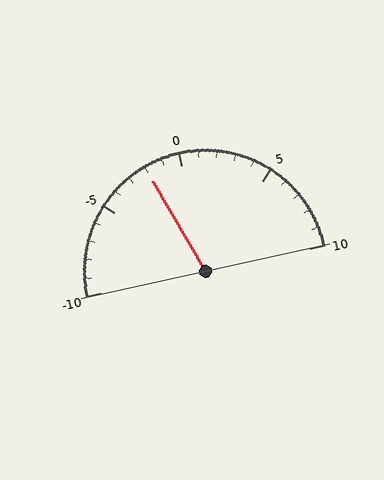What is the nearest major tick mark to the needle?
The nearest major tick mark is 0.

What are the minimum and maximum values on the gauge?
The gauge ranges from -10 to 10.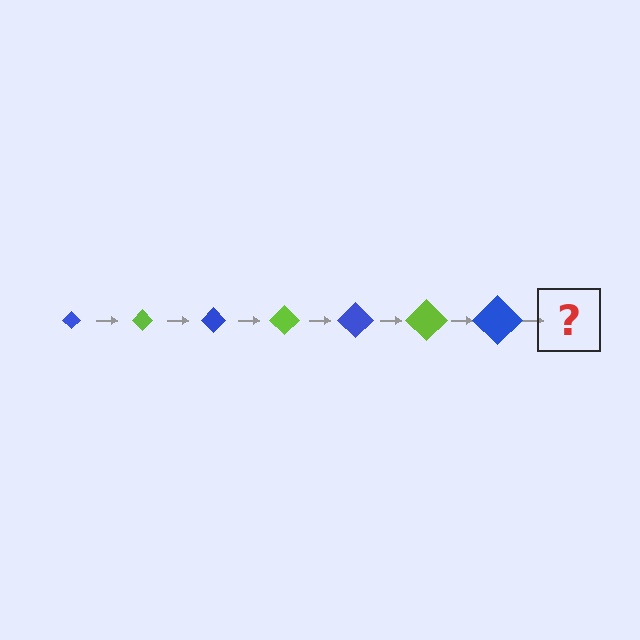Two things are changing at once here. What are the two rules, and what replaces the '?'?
The two rules are that the diamond grows larger each step and the color cycles through blue and lime. The '?' should be a lime diamond, larger than the previous one.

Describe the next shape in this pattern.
It should be a lime diamond, larger than the previous one.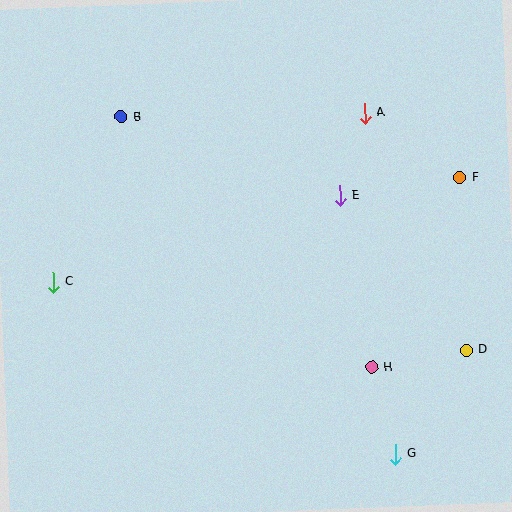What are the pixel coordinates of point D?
Point D is at (466, 350).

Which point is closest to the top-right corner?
Point F is closest to the top-right corner.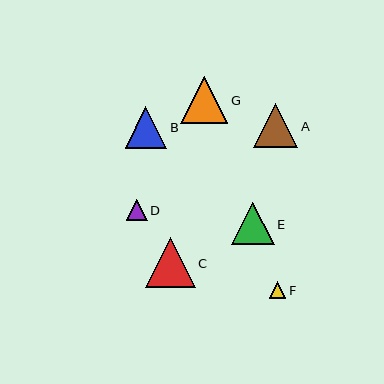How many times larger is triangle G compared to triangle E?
Triangle G is approximately 1.1 times the size of triangle E.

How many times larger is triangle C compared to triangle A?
Triangle C is approximately 1.1 times the size of triangle A.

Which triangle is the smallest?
Triangle F is the smallest with a size of approximately 17 pixels.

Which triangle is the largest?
Triangle C is the largest with a size of approximately 50 pixels.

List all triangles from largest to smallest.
From largest to smallest: C, G, A, E, B, D, F.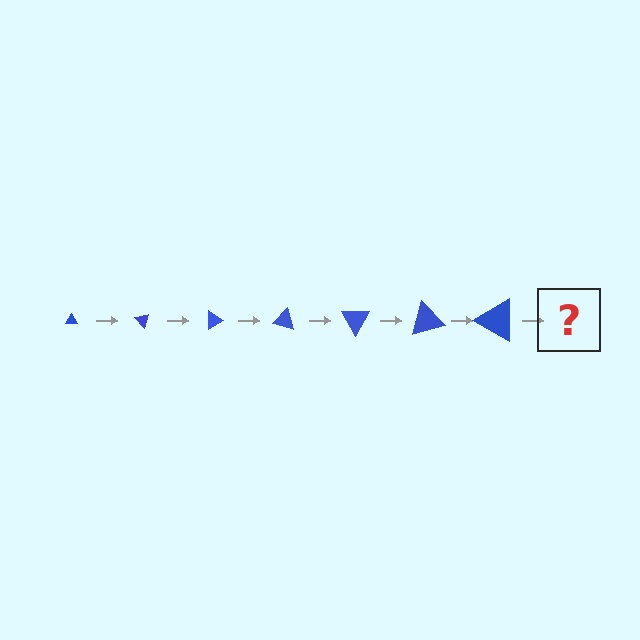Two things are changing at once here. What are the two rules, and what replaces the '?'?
The two rules are that the triangle grows larger each step and it rotates 45 degrees each step. The '?' should be a triangle, larger than the previous one and rotated 315 degrees from the start.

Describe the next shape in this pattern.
It should be a triangle, larger than the previous one and rotated 315 degrees from the start.